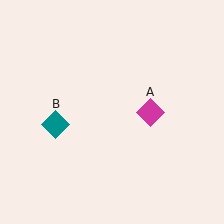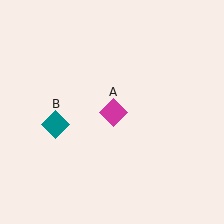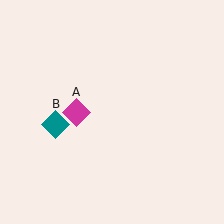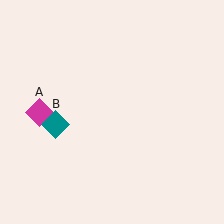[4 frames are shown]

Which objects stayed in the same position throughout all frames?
Teal diamond (object B) remained stationary.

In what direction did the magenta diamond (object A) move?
The magenta diamond (object A) moved left.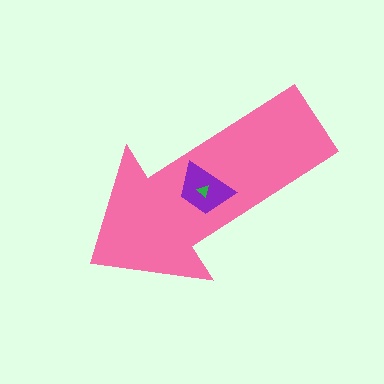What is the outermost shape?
The pink arrow.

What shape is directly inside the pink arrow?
The purple trapezoid.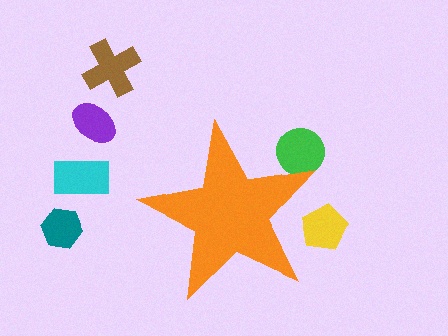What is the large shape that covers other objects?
An orange star.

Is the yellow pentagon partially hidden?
Yes, the yellow pentagon is partially hidden behind the orange star.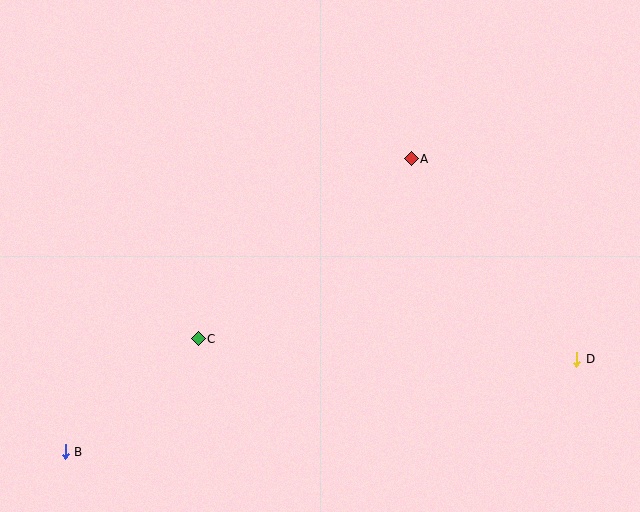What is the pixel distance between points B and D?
The distance between B and D is 520 pixels.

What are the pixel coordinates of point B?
Point B is at (65, 452).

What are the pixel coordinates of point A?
Point A is at (411, 159).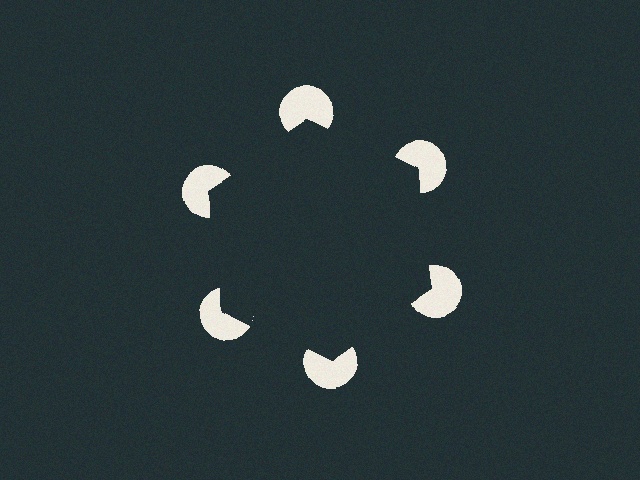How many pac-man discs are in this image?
There are 6 — one at each vertex of the illusory hexagon.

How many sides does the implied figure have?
6 sides.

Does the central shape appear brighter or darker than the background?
It typically appears slightly darker than the background, even though no actual brightness change is drawn.